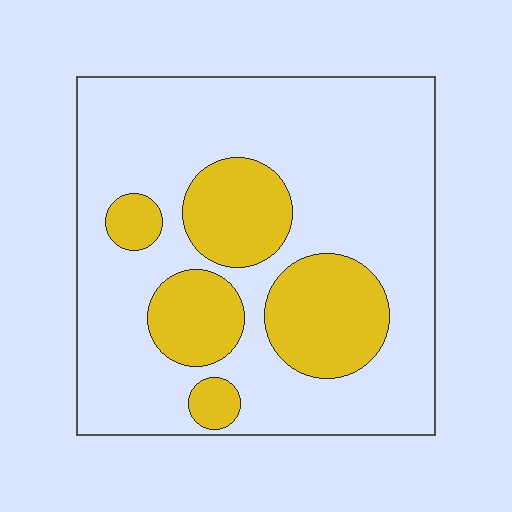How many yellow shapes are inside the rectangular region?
5.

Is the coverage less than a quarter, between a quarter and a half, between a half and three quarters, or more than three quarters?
Between a quarter and a half.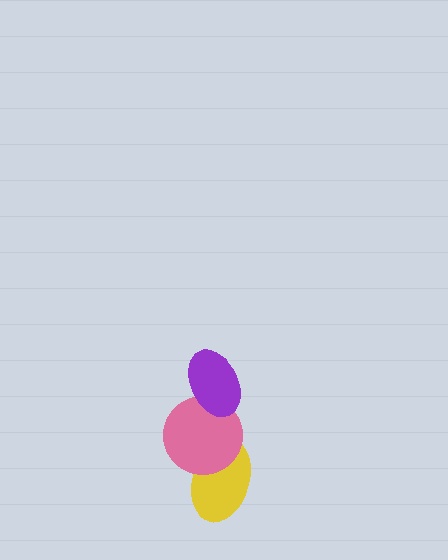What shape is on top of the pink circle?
The purple ellipse is on top of the pink circle.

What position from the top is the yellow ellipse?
The yellow ellipse is 3rd from the top.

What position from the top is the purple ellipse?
The purple ellipse is 1st from the top.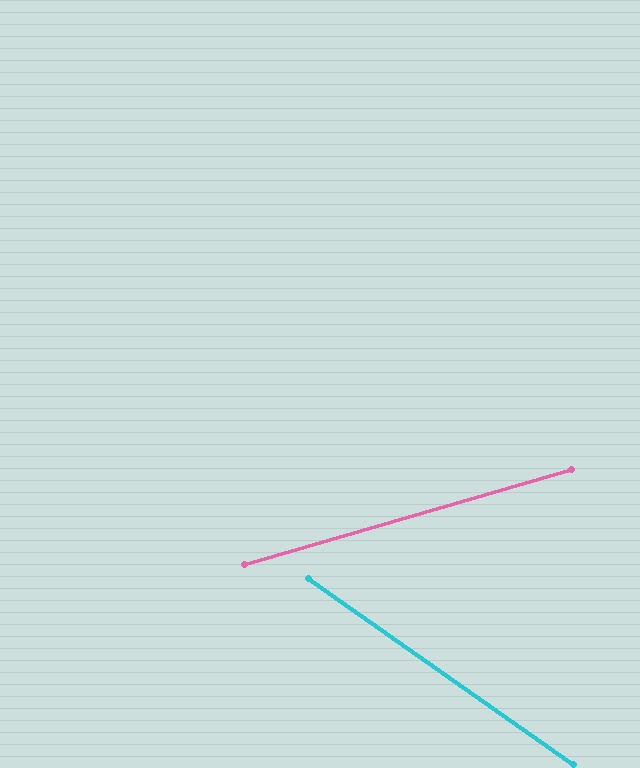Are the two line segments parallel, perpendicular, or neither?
Neither parallel nor perpendicular — they differ by about 51°.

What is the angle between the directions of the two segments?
Approximately 51 degrees.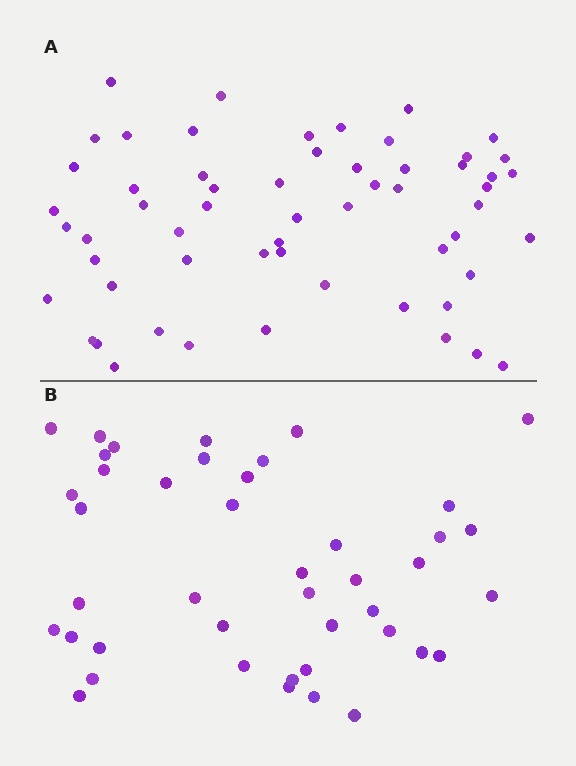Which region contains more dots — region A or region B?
Region A (the top region) has more dots.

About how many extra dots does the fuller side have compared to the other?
Region A has approximately 15 more dots than region B.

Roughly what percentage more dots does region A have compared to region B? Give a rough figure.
About 35% more.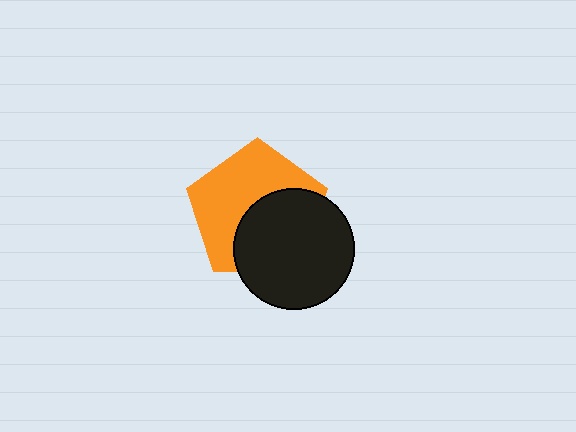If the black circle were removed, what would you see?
You would see the complete orange pentagon.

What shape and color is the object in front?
The object in front is a black circle.